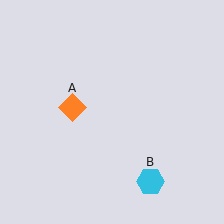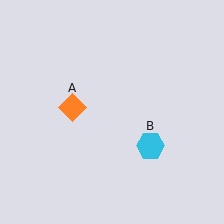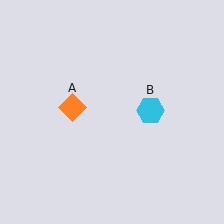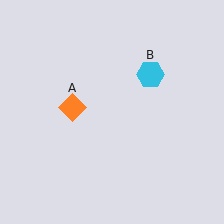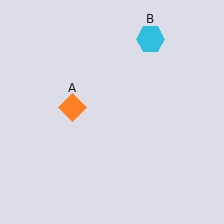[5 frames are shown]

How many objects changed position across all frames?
1 object changed position: cyan hexagon (object B).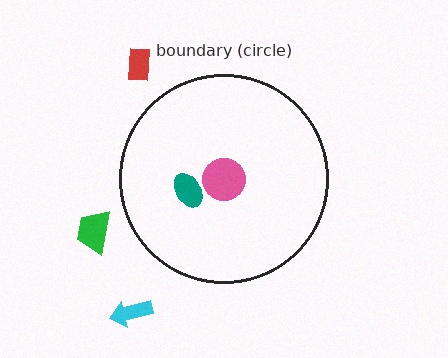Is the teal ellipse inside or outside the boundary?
Inside.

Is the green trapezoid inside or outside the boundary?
Outside.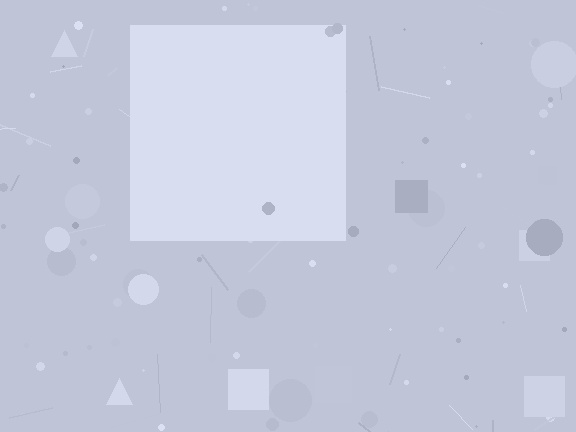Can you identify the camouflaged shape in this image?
The camouflaged shape is a square.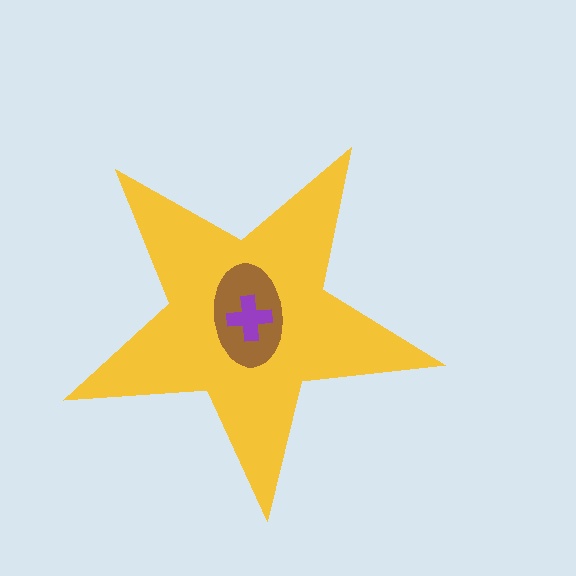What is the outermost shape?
The yellow star.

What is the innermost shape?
The purple cross.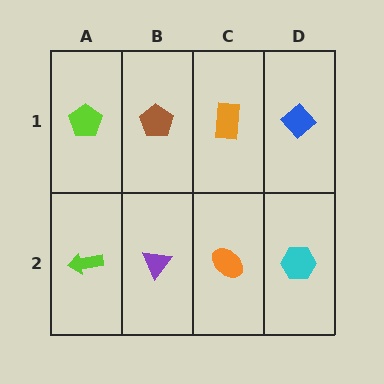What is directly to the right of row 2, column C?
A cyan hexagon.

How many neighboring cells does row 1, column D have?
2.